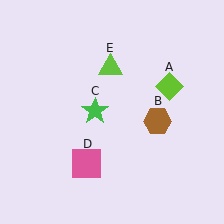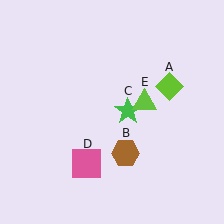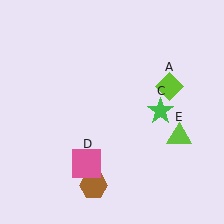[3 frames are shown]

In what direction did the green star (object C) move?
The green star (object C) moved right.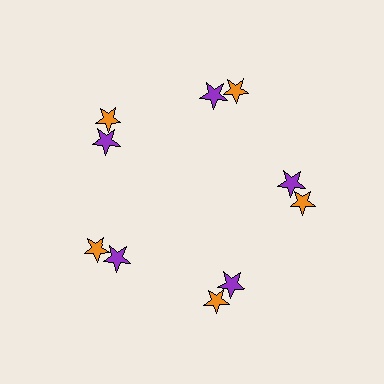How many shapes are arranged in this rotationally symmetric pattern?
There are 10 shapes, arranged in 5 groups of 2.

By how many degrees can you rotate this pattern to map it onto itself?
The pattern maps onto itself every 72 degrees of rotation.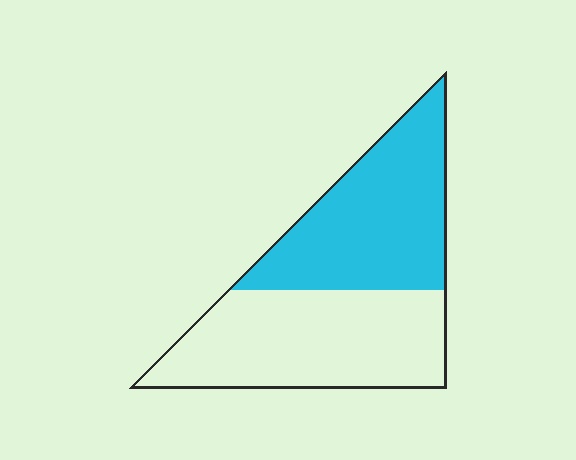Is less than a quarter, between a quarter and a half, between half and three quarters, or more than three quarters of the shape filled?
Between a quarter and a half.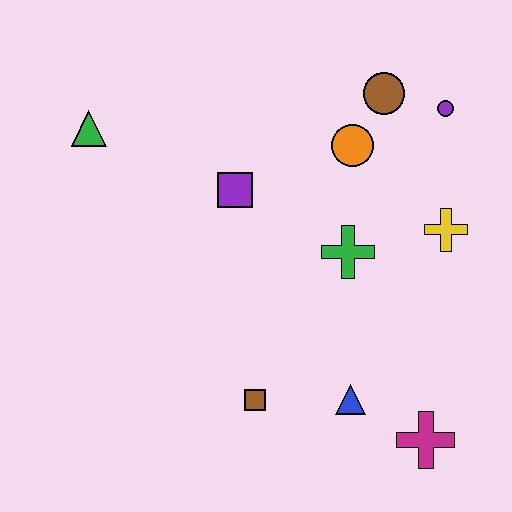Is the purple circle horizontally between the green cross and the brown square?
No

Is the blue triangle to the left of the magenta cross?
Yes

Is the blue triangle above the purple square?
No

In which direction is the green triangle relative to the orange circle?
The green triangle is to the left of the orange circle.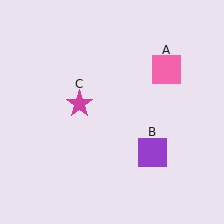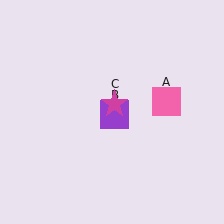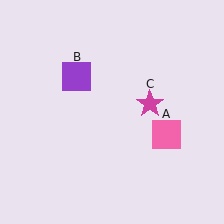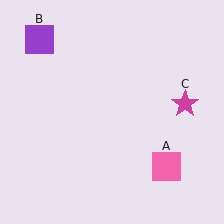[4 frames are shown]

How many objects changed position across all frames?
3 objects changed position: pink square (object A), purple square (object B), magenta star (object C).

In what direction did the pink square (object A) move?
The pink square (object A) moved down.